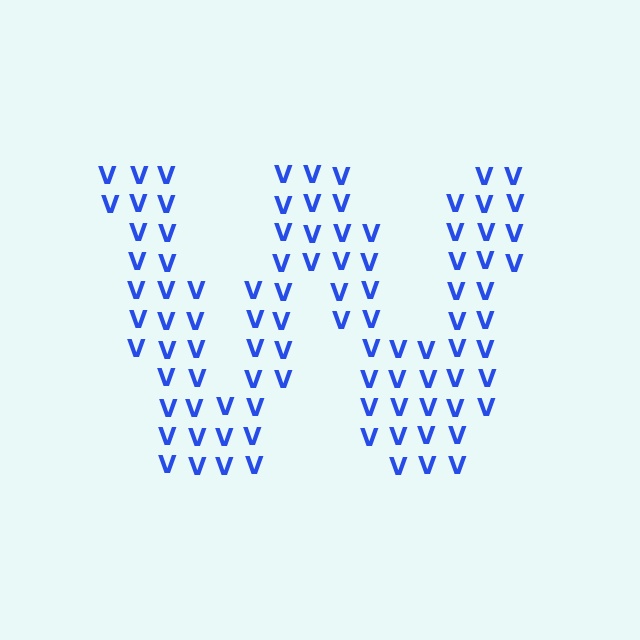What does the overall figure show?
The overall figure shows the letter W.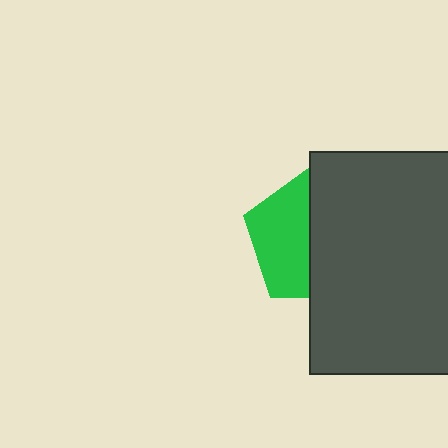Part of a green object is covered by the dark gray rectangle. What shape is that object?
It is a pentagon.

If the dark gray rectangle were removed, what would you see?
You would see the complete green pentagon.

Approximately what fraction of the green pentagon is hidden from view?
Roughly 54% of the green pentagon is hidden behind the dark gray rectangle.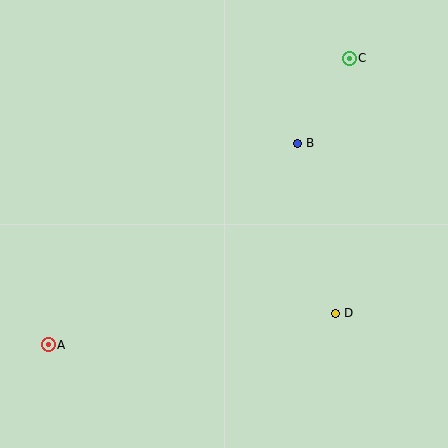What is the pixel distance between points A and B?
The distance between A and B is 321 pixels.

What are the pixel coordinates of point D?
Point D is at (335, 313).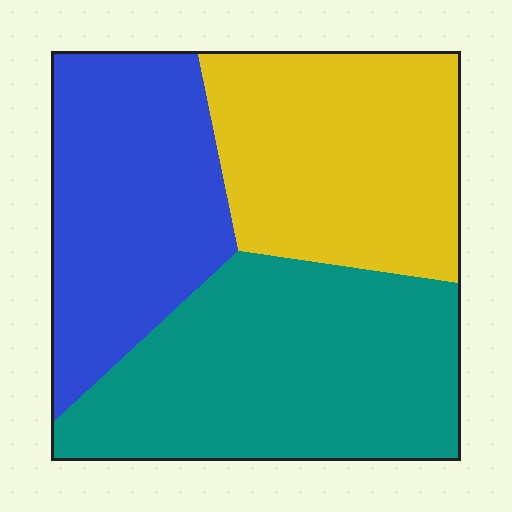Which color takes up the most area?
Teal, at roughly 40%.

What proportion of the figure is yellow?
Yellow takes up about one third (1/3) of the figure.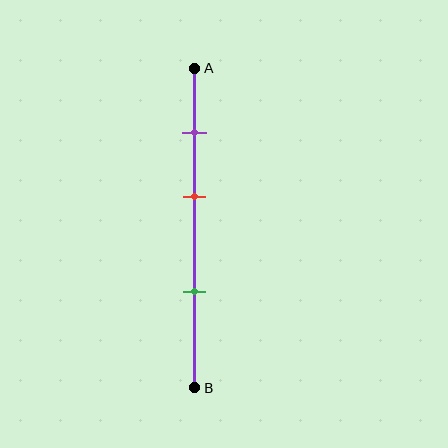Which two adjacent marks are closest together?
The purple and red marks are the closest adjacent pair.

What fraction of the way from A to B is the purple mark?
The purple mark is approximately 20% (0.2) of the way from A to B.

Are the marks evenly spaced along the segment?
Yes, the marks are approximately evenly spaced.